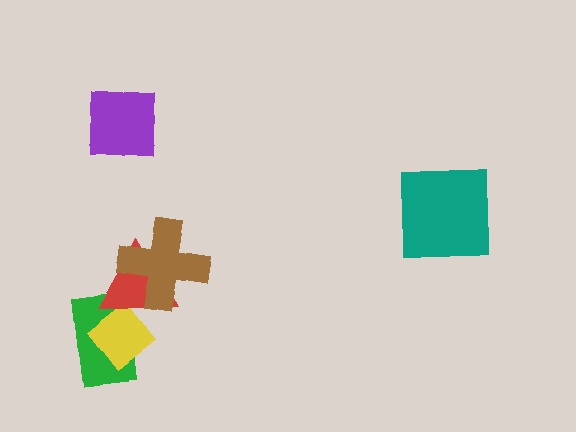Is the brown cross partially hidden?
No, no other shape covers it.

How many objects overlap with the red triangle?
3 objects overlap with the red triangle.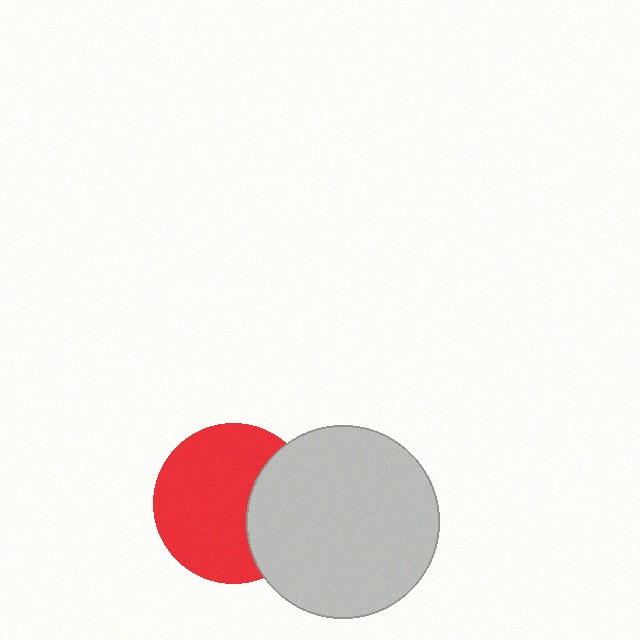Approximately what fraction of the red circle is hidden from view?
Roughly 31% of the red circle is hidden behind the light gray circle.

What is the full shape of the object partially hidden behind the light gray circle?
The partially hidden object is a red circle.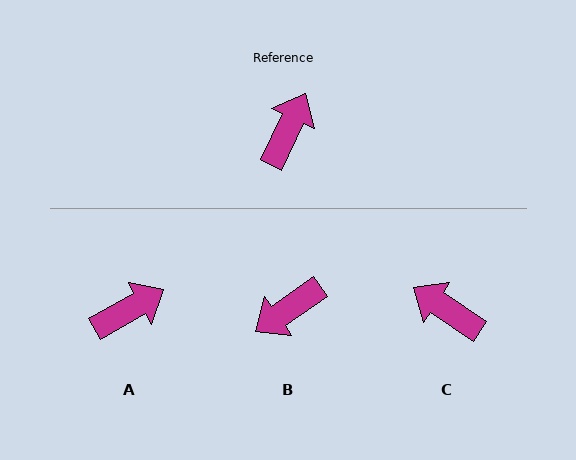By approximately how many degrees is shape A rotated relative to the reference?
Approximately 35 degrees clockwise.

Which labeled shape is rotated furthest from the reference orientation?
B, about 151 degrees away.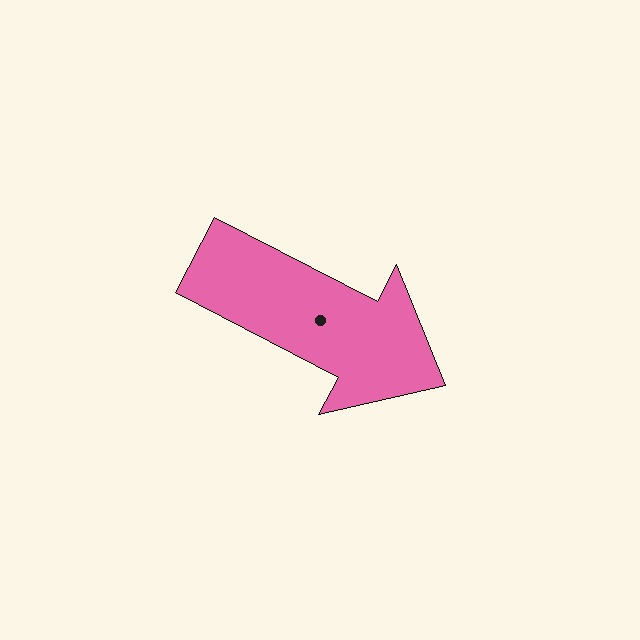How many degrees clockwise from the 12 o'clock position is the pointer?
Approximately 117 degrees.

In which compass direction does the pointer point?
Southeast.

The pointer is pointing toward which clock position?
Roughly 4 o'clock.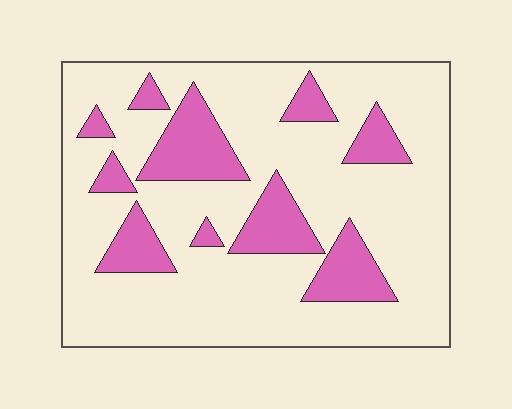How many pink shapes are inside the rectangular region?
10.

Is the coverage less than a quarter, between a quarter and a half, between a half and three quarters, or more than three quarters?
Less than a quarter.